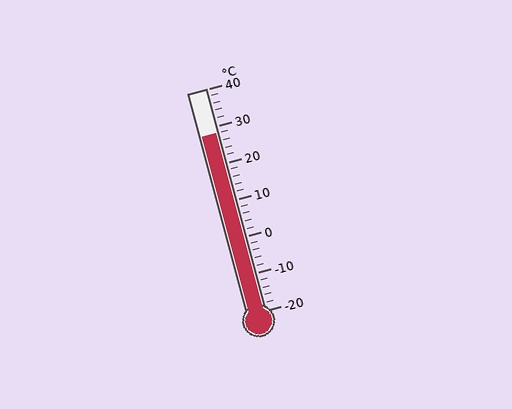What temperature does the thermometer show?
The thermometer shows approximately 28°C.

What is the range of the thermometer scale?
The thermometer scale ranges from -20°C to 40°C.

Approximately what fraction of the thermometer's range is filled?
The thermometer is filled to approximately 80% of its range.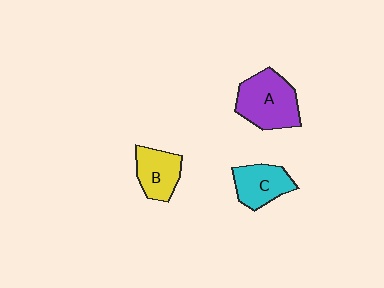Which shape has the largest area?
Shape A (purple).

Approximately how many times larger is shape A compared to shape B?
Approximately 1.5 times.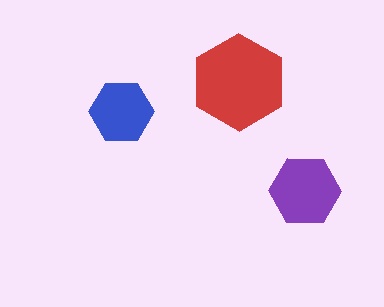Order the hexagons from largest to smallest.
the red one, the purple one, the blue one.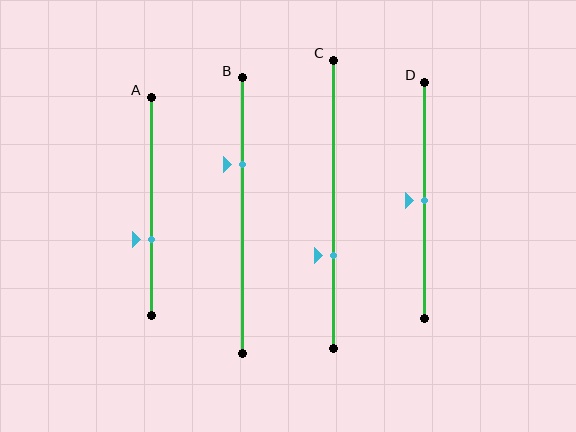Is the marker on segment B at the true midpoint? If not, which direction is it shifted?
No, the marker on segment B is shifted upward by about 19% of the segment length.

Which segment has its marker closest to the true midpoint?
Segment D has its marker closest to the true midpoint.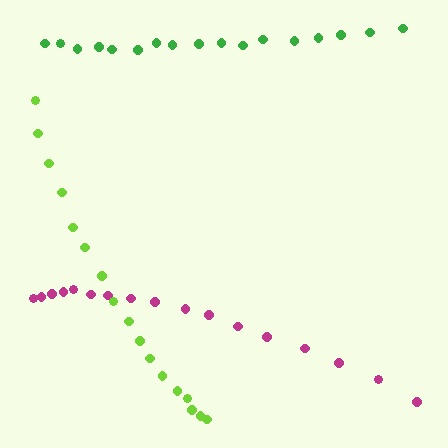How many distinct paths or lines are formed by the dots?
There are 3 distinct paths.